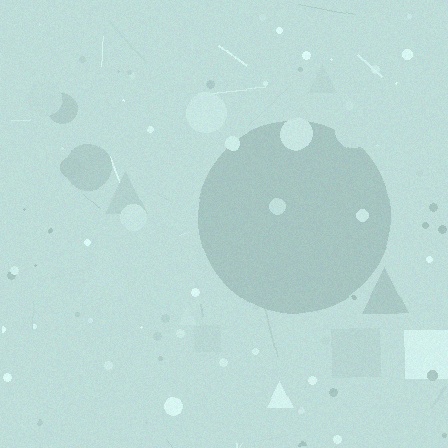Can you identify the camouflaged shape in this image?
The camouflaged shape is a circle.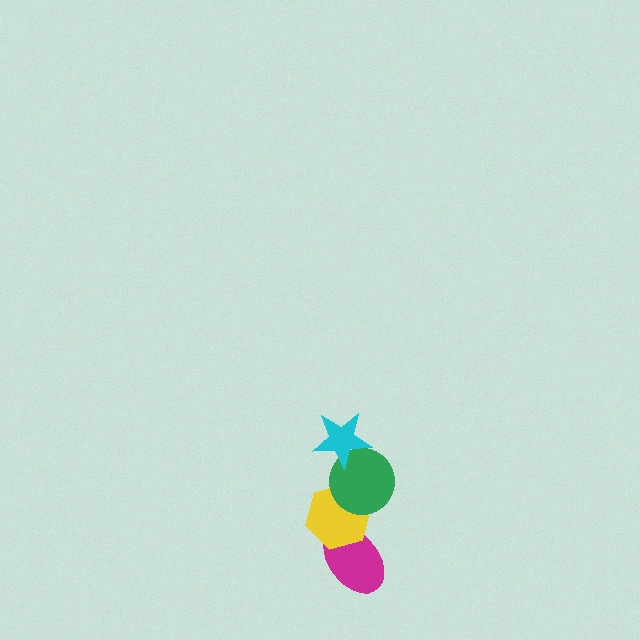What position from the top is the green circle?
The green circle is 2nd from the top.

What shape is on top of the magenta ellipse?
The yellow hexagon is on top of the magenta ellipse.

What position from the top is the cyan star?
The cyan star is 1st from the top.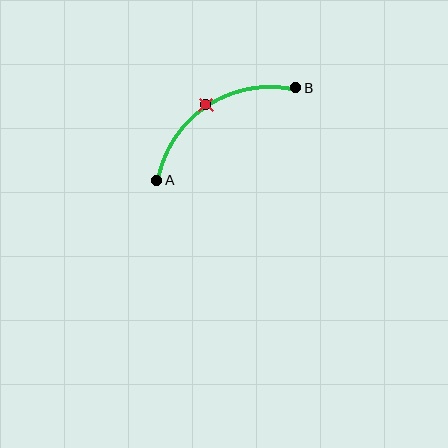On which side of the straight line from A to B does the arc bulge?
The arc bulges above the straight line connecting A and B.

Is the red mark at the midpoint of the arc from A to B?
Yes. The red mark lies on the arc at equal arc-length from both A and B — it is the arc midpoint.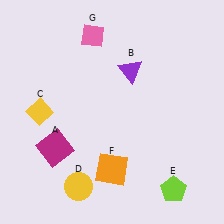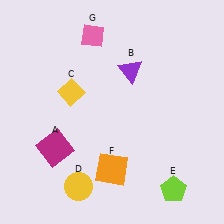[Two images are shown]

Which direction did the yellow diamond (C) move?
The yellow diamond (C) moved right.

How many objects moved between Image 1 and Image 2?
1 object moved between the two images.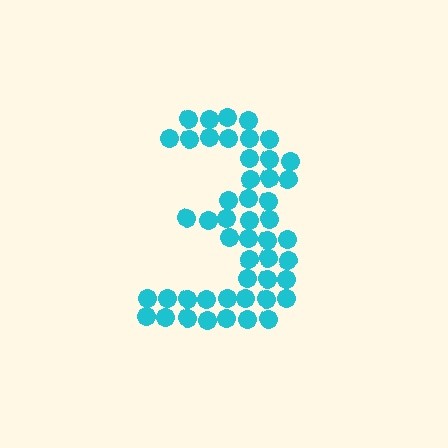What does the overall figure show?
The overall figure shows the digit 3.